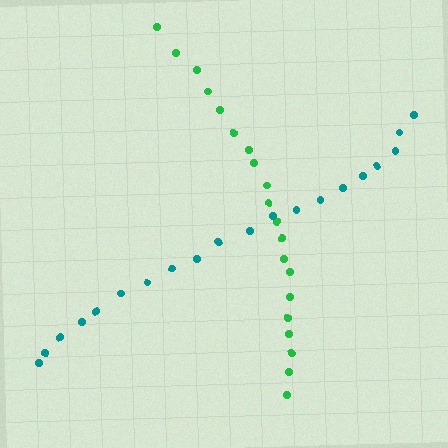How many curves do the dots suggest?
There are 2 distinct paths.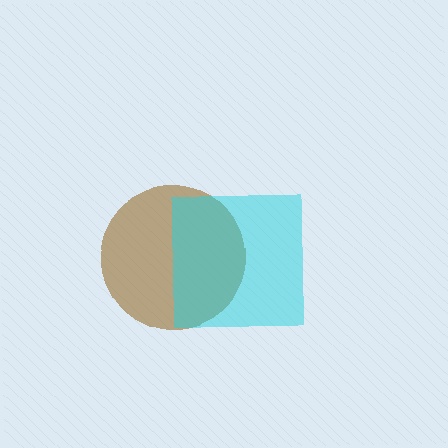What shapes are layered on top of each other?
The layered shapes are: a brown circle, a cyan square.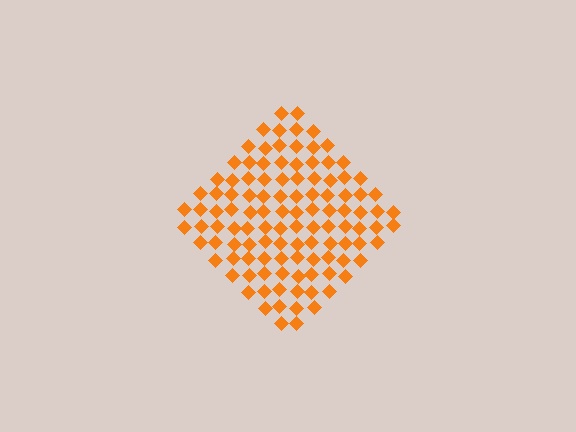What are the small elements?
The small elements are diamonds.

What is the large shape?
The large shape is a diamond.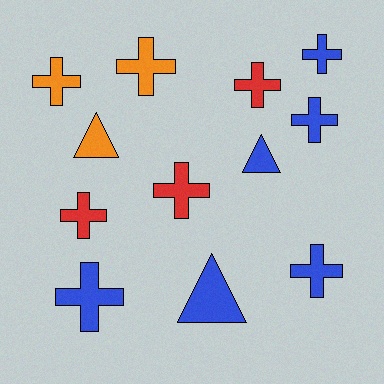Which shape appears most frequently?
Cross, with 9 objects.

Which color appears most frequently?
Blue, with 6 objects.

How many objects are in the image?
There are 12 objects.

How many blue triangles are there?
There are 2 blue triangles.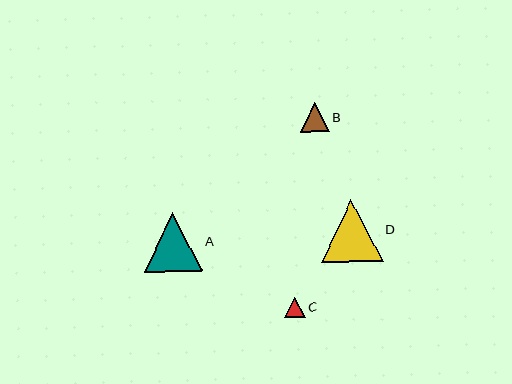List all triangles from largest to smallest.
From largest to smallest: D, A, B, C.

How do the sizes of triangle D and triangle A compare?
Triangle D and triangle A are approximately the same size.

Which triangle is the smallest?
Triangle C is the smallest with a size of approximately 21 pixels.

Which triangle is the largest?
Triangle D is the largest with a size of approximately 61 pixels.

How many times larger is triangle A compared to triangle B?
Triangle A is approximately 2.0 times the size of triangle B.